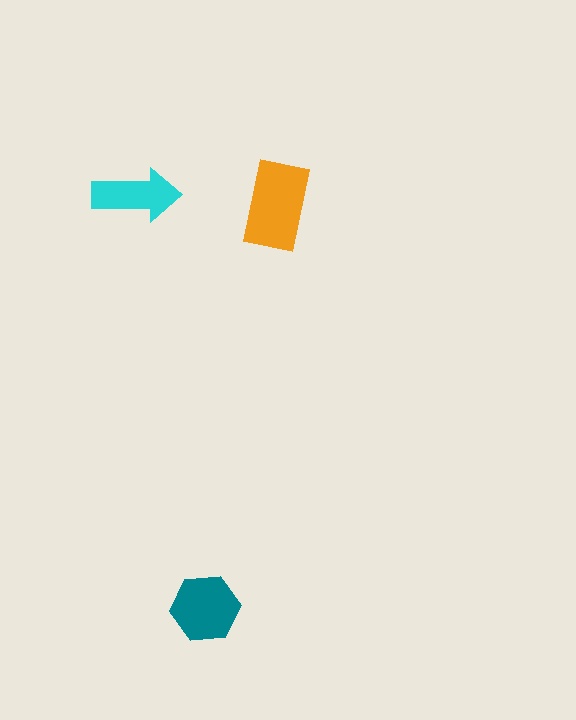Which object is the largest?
The orange rectangle.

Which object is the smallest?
The cyan arrow.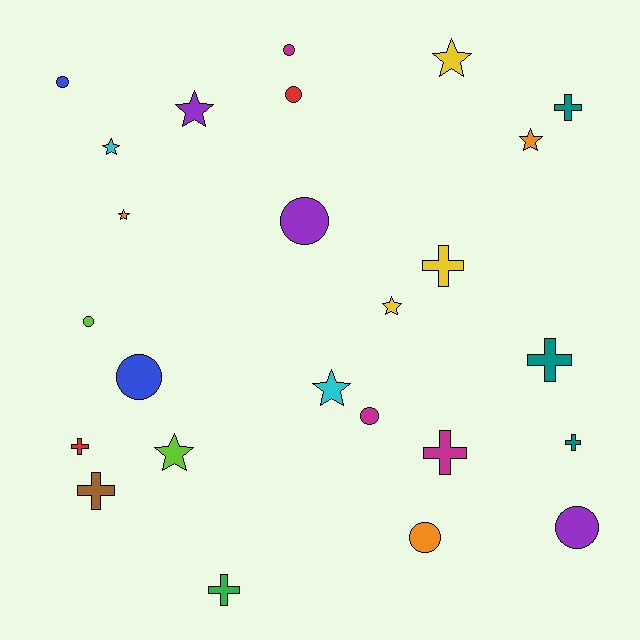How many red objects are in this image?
There are 2 red objects.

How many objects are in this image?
There are 25 objects.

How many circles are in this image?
There are 9 circles.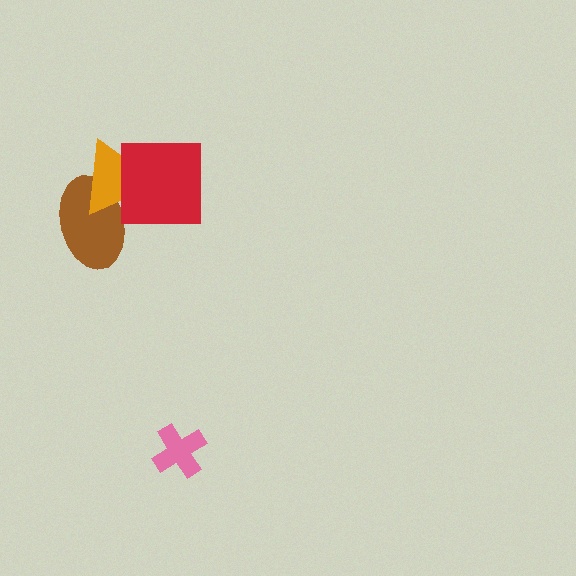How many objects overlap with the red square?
1 object overlaps with the red square.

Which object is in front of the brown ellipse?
The orange triangle is in front of the brown ellipse.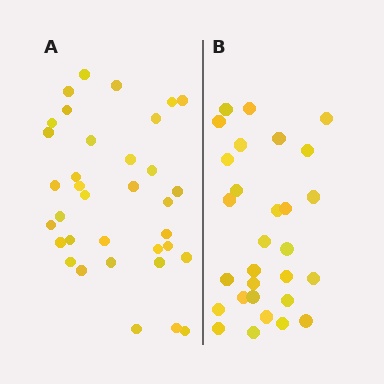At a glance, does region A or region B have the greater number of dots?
Region A (the left region) has more dots.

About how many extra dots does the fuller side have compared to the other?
Region A has about 6 more dots than region B.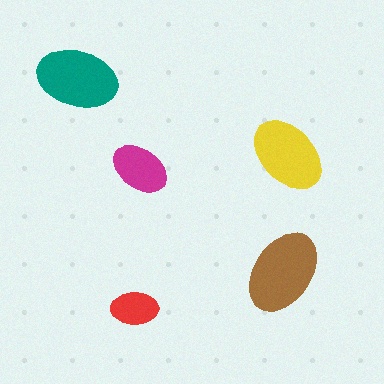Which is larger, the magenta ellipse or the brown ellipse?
The brown one.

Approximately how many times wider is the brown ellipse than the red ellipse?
About 2 times wider.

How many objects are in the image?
There are 5 objects in the image.